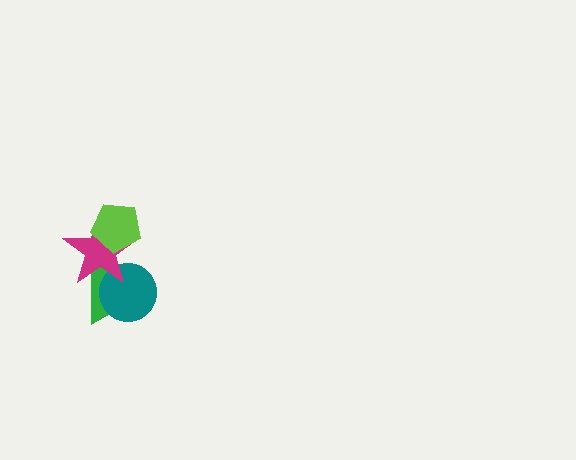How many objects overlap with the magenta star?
3 objects overlap with the magenta star.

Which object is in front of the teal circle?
The magenta star is in front of the teal circle.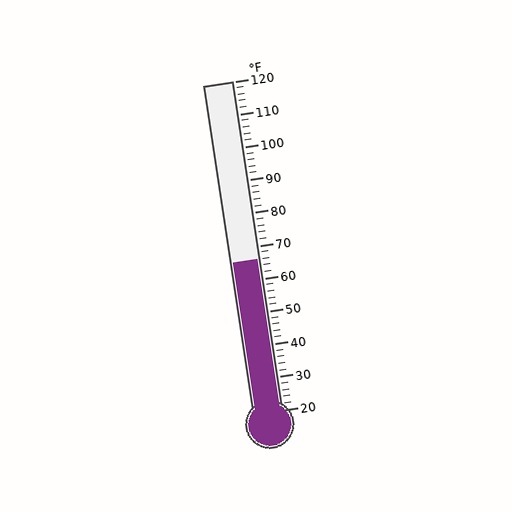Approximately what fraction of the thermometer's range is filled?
The thermometer is filled to approximately 45% of its range.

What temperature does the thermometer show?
The thermometer shows approximately 66°F.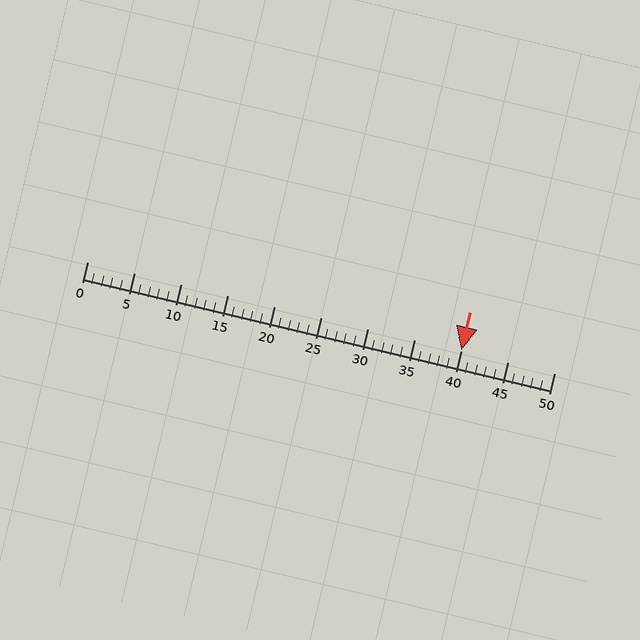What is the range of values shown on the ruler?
The ruler shows values from 0 to 50.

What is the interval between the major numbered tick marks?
The major tick marks are spaced 5 units apart.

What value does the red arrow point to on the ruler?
The red arrow points to approximately 40.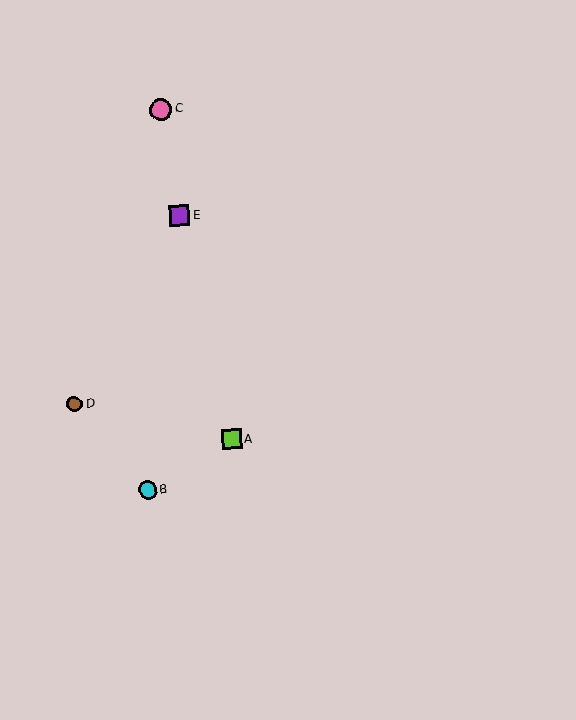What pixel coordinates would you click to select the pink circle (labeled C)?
Click at (161, 110) to select the pink circle C.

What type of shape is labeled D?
Shape D is a brown circle.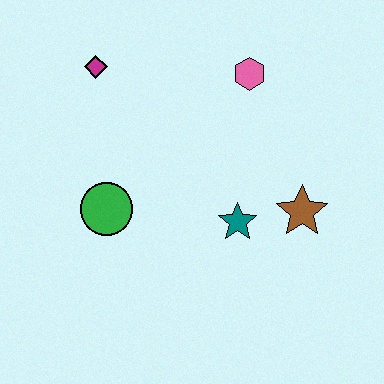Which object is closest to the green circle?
The teal star is closest to the green circle.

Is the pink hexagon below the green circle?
No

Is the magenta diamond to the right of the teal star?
No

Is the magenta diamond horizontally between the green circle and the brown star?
No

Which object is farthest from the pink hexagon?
The green circle is farthest from the pink hexagon.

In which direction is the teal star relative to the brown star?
The teal star is to the left of the brown star.